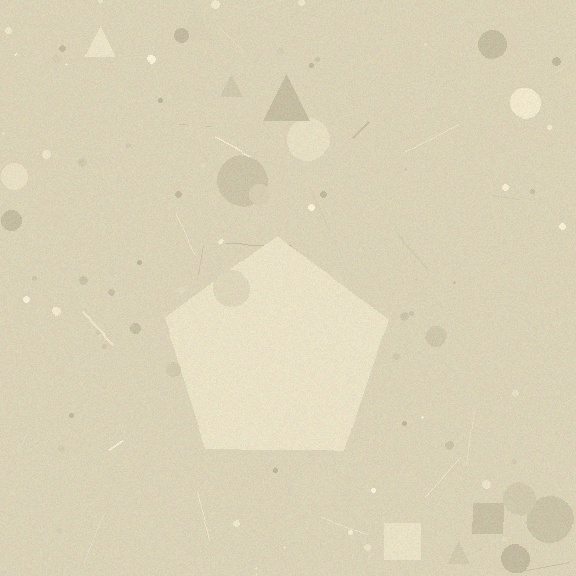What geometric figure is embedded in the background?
A pentagon is embedded in the background.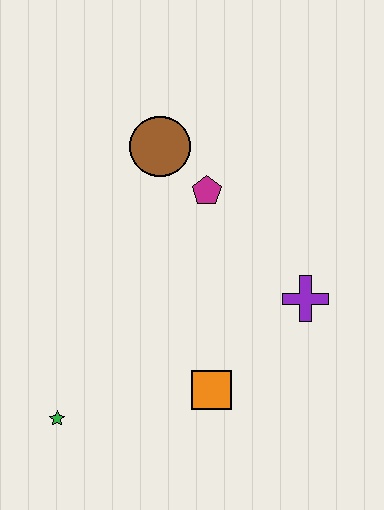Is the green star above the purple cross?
No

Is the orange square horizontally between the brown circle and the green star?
No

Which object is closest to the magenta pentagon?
The brown circle is closest to the magenta pentagon.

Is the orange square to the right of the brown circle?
Yes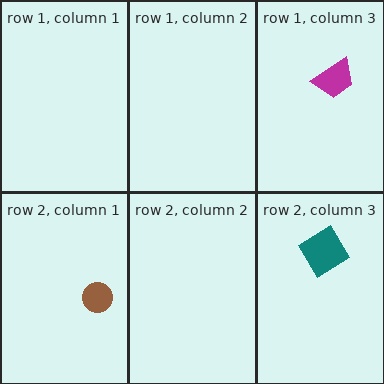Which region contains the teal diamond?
The row 2, column 3 region.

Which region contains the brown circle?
The row 2, column 1 region.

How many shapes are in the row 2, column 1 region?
1.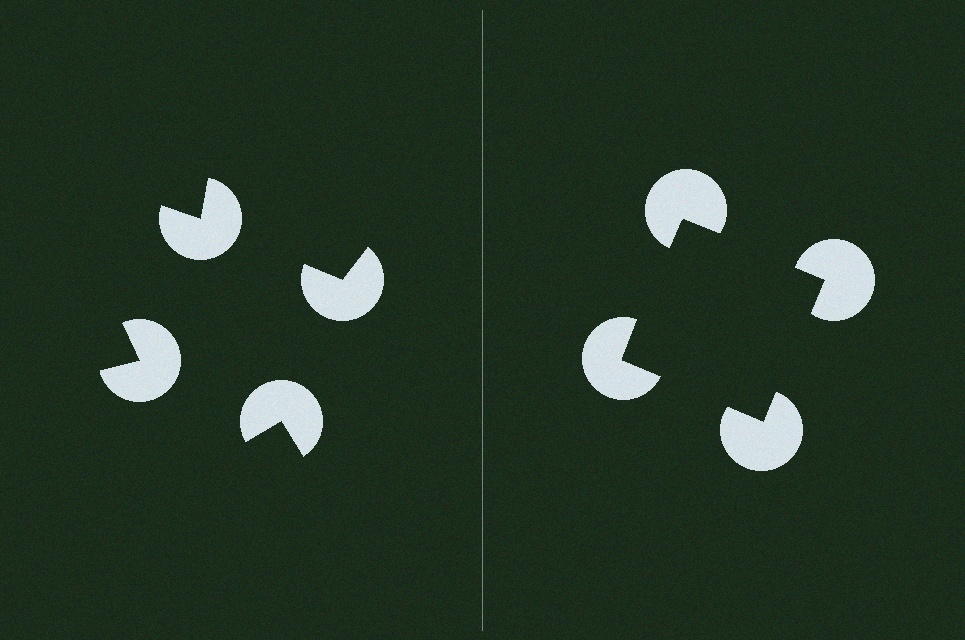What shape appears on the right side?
An illusory square.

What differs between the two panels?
The pac-man discs are positioned identically on both sides; only the wedge orientations differ. On the right they align to a square; on the left they are misaligned.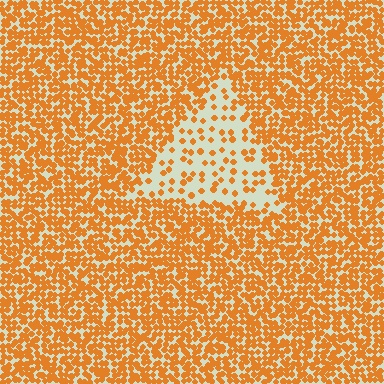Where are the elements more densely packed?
The elements are more densely packed outside the triangle boundary.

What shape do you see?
I see a triangle.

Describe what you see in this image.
The image contains small orange elements arranged at two different densities. A triangle-shaped region is visible where the elements are less densely packed than the surrounding area.